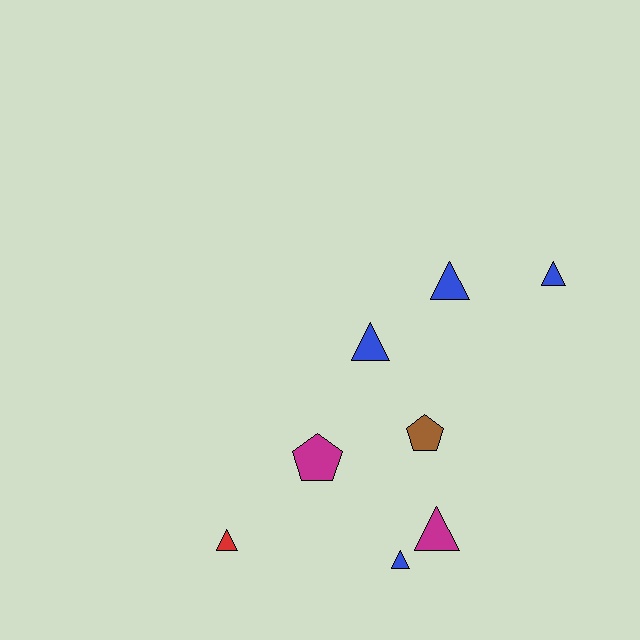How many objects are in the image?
There are 8 objects.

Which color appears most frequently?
Blue, with 4 objects.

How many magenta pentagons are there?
There is 1 magenta pentagon.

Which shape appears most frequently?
Triangle, with 6 objects.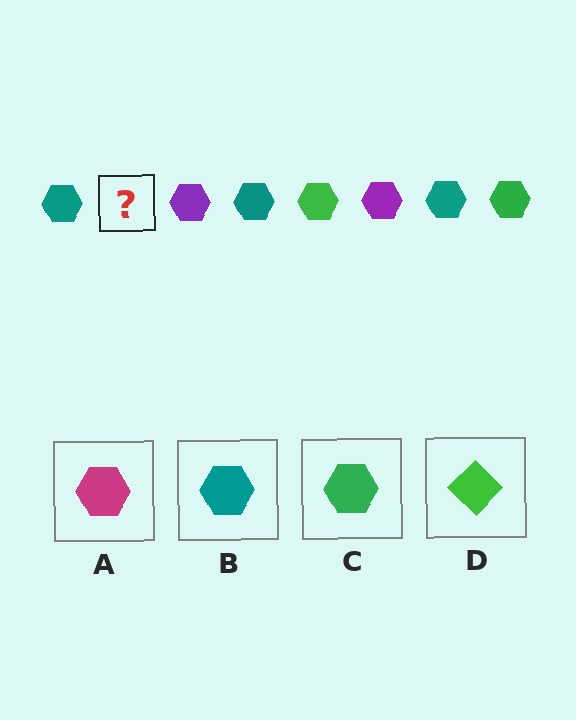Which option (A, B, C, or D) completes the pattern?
C.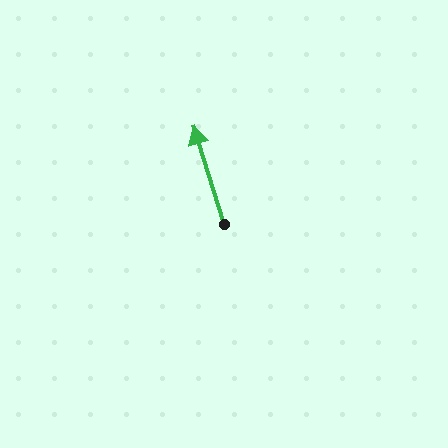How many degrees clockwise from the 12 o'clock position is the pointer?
Approximately 343 degrees.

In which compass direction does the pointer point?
North.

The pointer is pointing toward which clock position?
Roughly 11 o'clock.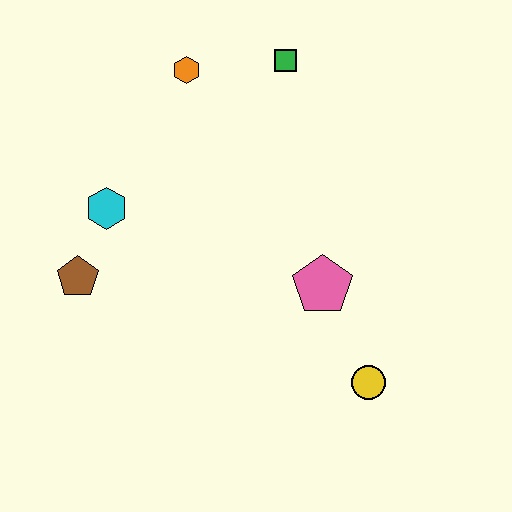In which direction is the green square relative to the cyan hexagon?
The green square is to the right of the cyan hexagon.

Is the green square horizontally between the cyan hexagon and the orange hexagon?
No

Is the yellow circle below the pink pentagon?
Yes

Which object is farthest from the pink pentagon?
The orange hexagon is farthest from the pink pentagon.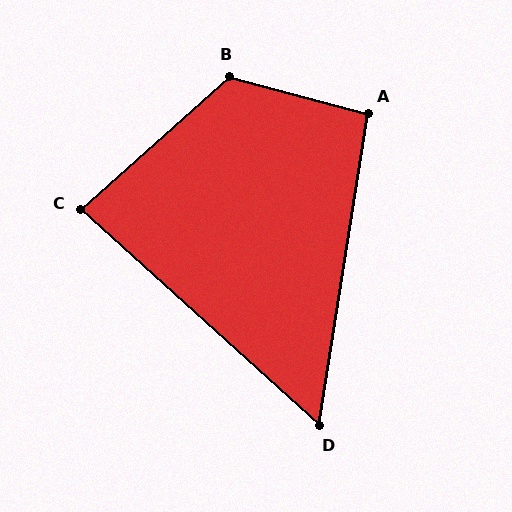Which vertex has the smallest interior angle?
D, at approximately 57 degrees.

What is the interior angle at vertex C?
Approximately 84 degrees (acute).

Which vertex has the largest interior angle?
B, at approximately 123 degrees.